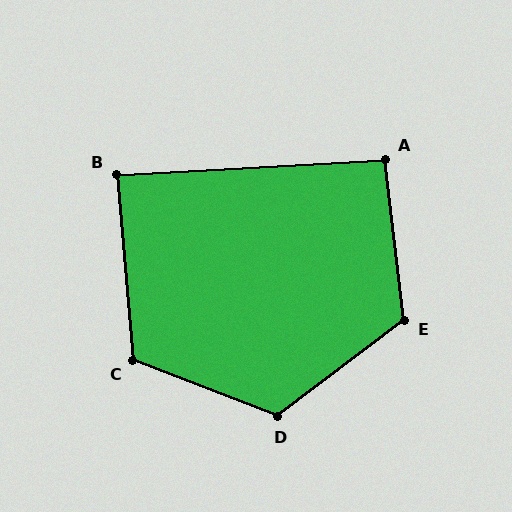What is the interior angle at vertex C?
Approximately 116 degrees (obtuse).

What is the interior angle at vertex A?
Approximately 93 degrees (approximately right).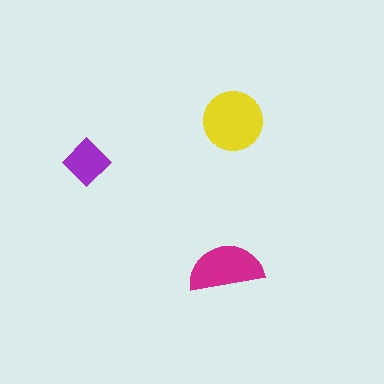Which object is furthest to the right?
The yellow circle is rightmost.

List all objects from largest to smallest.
The yellow circle, the magenta semicircle, the purple diamond.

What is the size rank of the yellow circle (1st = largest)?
1st.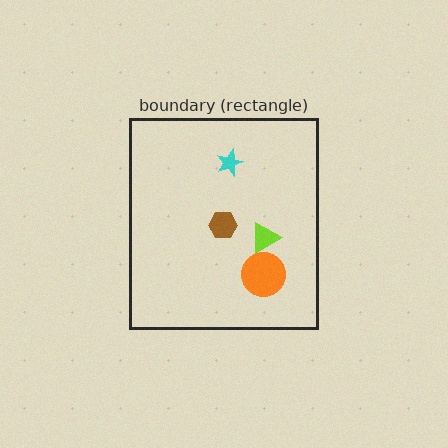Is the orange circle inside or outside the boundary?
Inside.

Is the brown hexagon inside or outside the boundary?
Inside.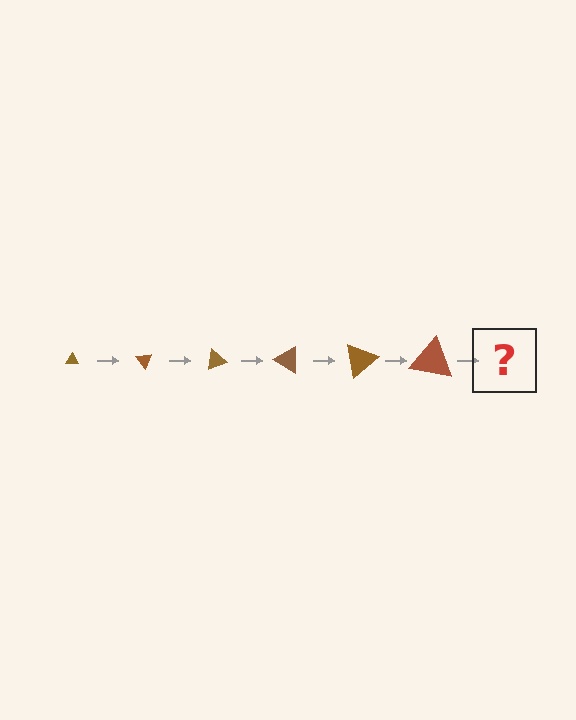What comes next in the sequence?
The next element should be a triangle, larger than the previous one and rotated 300 degrees from the start.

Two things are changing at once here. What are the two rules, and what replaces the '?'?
The two rules are that the triangle grows larger each step and it rotates 50 degrees each step. The '?' should be a triangle, larger than the previous one and rotated 300 degrees from the start.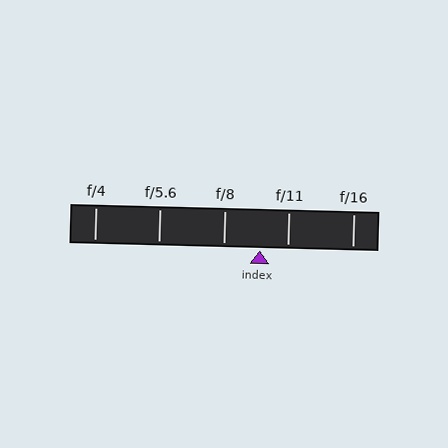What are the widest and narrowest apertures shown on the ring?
The widest aperture shown is f/4 and the narrowest is f/16.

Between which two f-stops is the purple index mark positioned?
The index mark is between f/8 and f/11.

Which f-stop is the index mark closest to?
The index mark is closest to f/11.